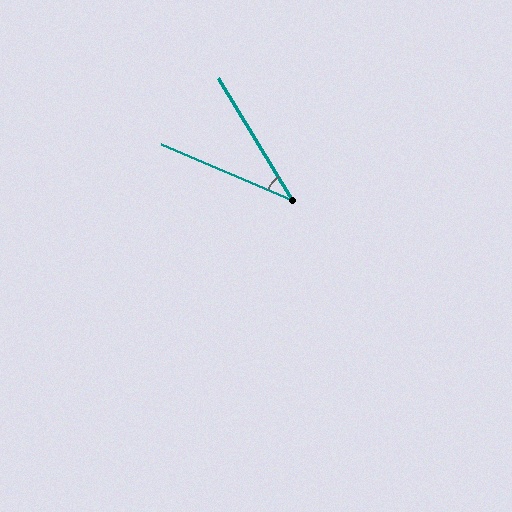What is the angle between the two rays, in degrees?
Approximately 36 degrees.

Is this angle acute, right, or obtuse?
It is acute.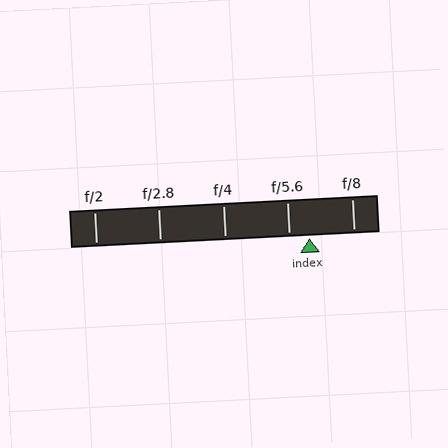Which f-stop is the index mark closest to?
The index mark is closest to f/5.6.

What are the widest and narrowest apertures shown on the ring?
The widest aperture shown is f/2 and the narrowest is f/8.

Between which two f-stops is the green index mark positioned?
The index mark is between f/5.6 and f/8.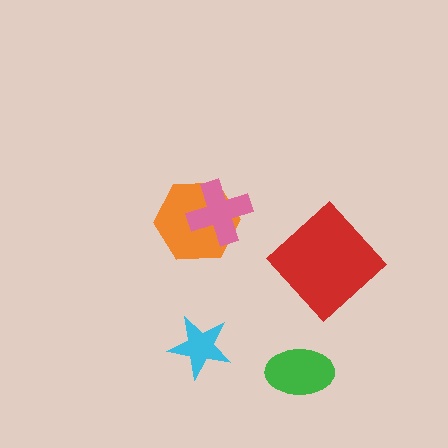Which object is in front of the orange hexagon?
The pink cross is in front of the orange hexagon.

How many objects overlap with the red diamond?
0 objects overlap with the red diamond.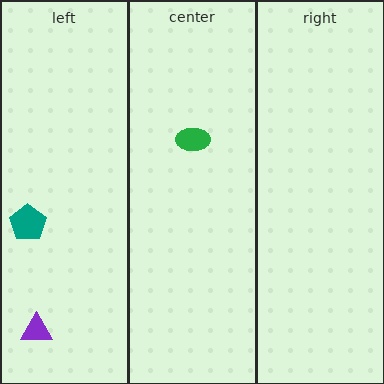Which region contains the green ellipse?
The center region.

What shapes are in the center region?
The green ellipse.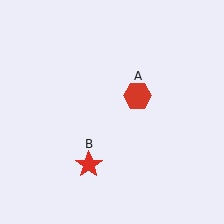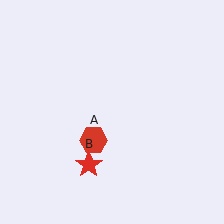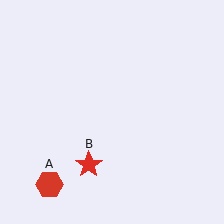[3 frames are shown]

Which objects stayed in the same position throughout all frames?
Red star (object B) remained stationary.